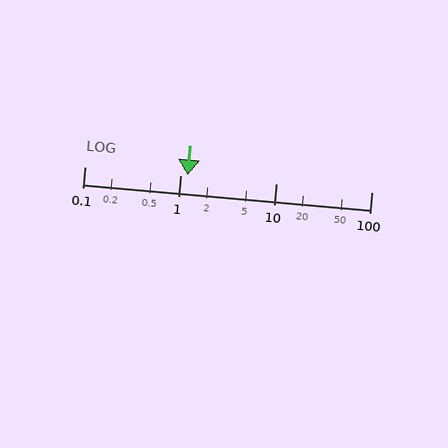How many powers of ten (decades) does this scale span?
The scale spans 3 decades, from 0.1 to 100.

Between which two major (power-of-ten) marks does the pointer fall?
The pointer is between 1 and 10.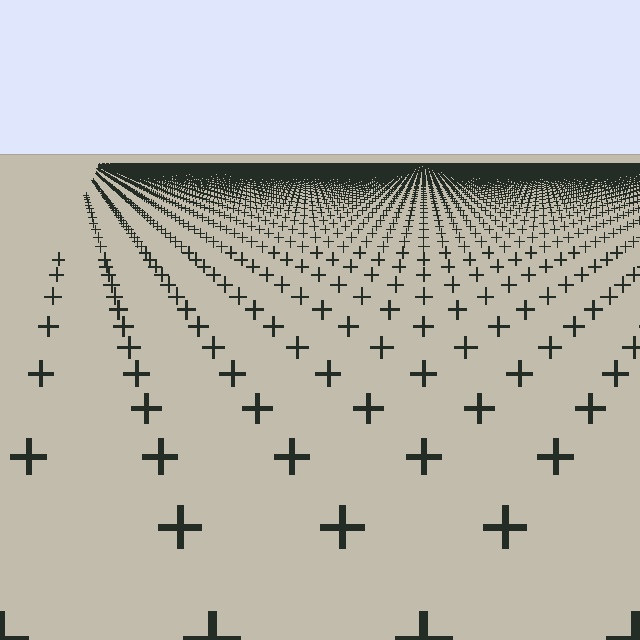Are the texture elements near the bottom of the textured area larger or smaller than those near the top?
Larger. Near the bottom, elements are closer to the viewer and appear at a bigger on-screen size.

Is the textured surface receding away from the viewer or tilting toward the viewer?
The surface is receding away from the viewer. Texture elements get smaller and denser toward the top.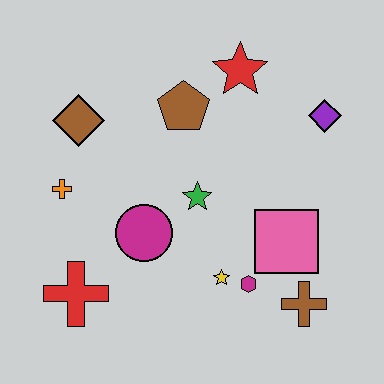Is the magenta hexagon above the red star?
No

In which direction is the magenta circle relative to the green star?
The magenta circle is to the left of the green star.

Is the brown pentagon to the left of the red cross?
No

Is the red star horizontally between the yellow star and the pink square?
Yes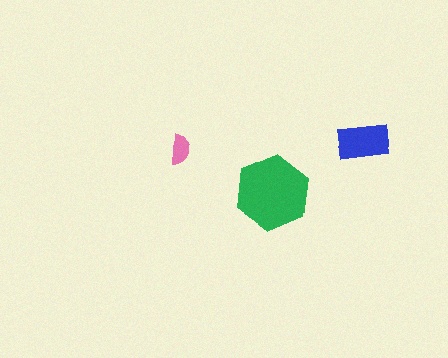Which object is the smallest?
The pink semicircle.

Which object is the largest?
The green hexagon.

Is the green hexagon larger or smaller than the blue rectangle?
Larger.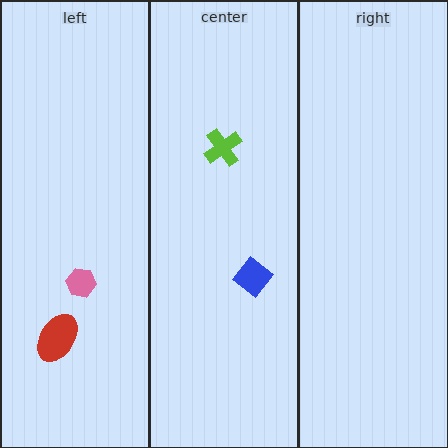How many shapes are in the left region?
2.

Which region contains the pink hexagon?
The left region.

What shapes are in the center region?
The lime cross, the blue diamond.